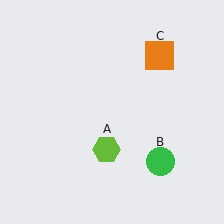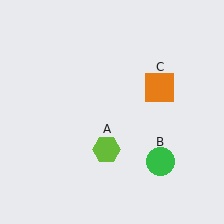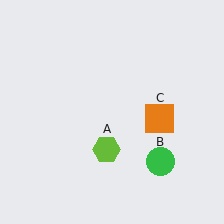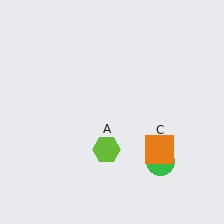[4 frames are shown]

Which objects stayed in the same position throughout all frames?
Lime hexagon (object A) and green circle (object B) remained stationary.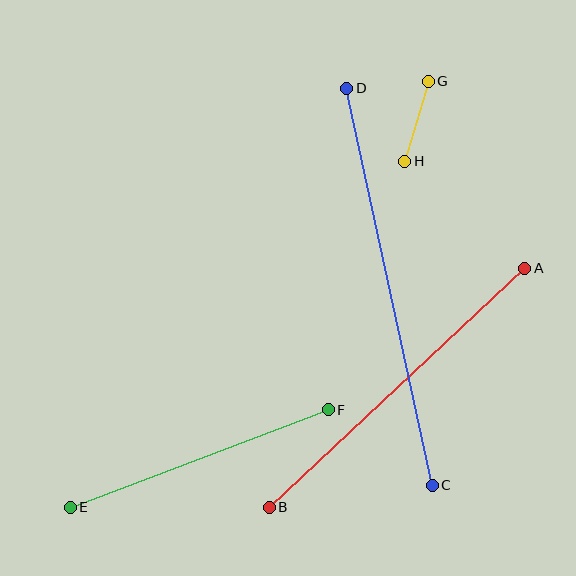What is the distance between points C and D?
The distance is approximately 406 pixels.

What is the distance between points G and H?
The distance is approximately 84 pixels.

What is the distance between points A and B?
The distance is approximately 350 pixels.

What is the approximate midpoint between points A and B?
The midpoint is at approximately (397, 388) pixels.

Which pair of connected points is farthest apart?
Points C and D are farthest apart.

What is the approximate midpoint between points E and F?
The midpoint is at approximately (199, 459) pixels.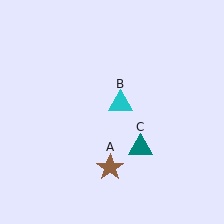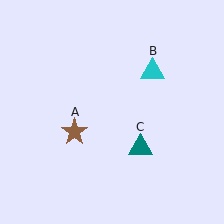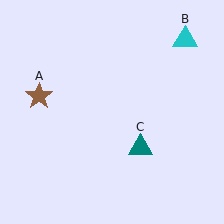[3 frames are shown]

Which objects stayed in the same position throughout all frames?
Teal triangle (object C) remained stationary.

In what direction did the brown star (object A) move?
The brown star (object A) moved up and to the left.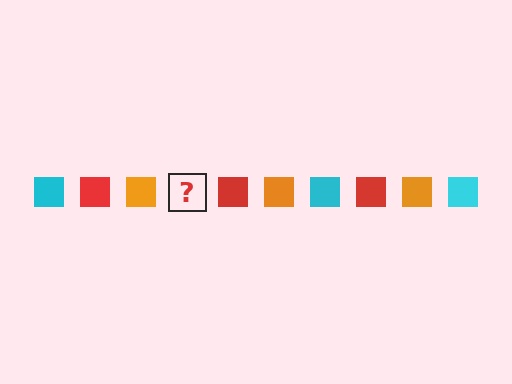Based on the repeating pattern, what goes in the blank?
The blank should be a cyan square.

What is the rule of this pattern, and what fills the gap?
The rule is that the pattern cycles through cyan, red, orange squares. The gap should be filled with a cyan square.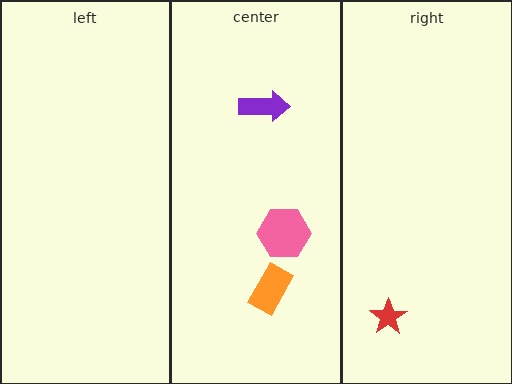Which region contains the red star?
The right region.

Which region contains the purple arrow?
The center region.